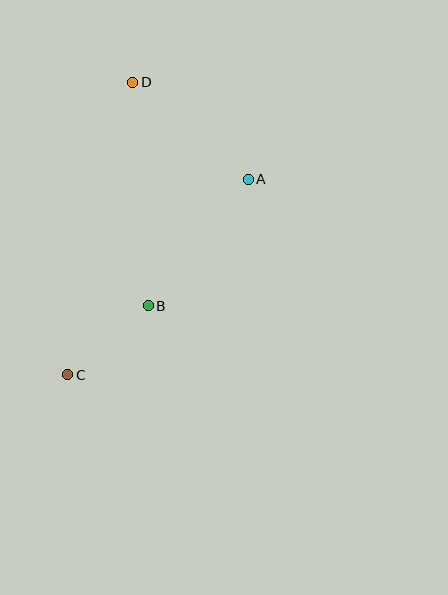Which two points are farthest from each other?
Points C and D are farthest from each other.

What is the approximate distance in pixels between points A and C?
The distance between A and C is approximately 266 pixels.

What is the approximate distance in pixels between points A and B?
The distance between A and B is approximately 161 pixels.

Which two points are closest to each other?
Points B and C are closest to each other.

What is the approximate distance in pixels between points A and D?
The distance between A and D is approximately 151 pixels.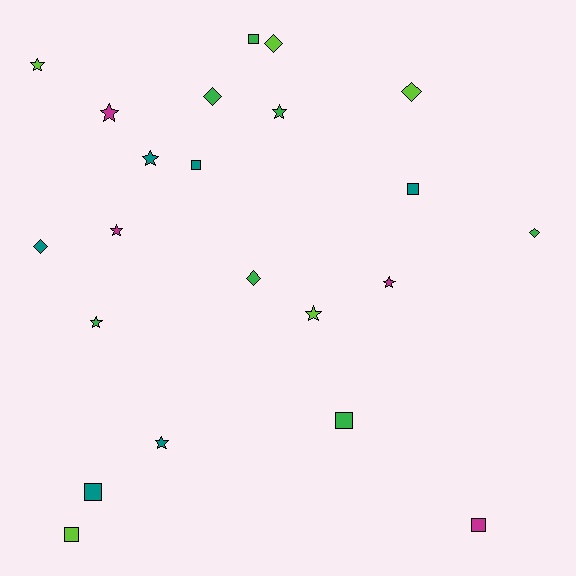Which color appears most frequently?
Green, with 7 objects.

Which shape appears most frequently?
Star, with 9 objects.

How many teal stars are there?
There are 2 teal stars.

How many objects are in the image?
There are 22 objects.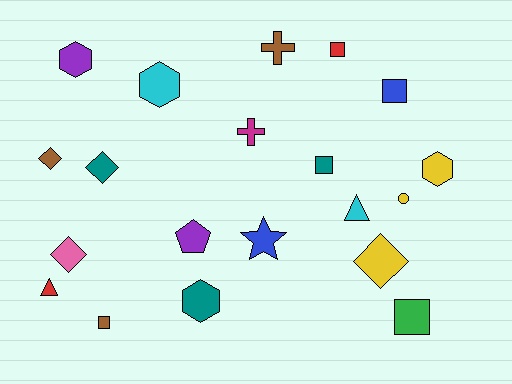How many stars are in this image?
There is 1 star.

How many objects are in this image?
There are 20 objects.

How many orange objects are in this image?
There are no orange objects.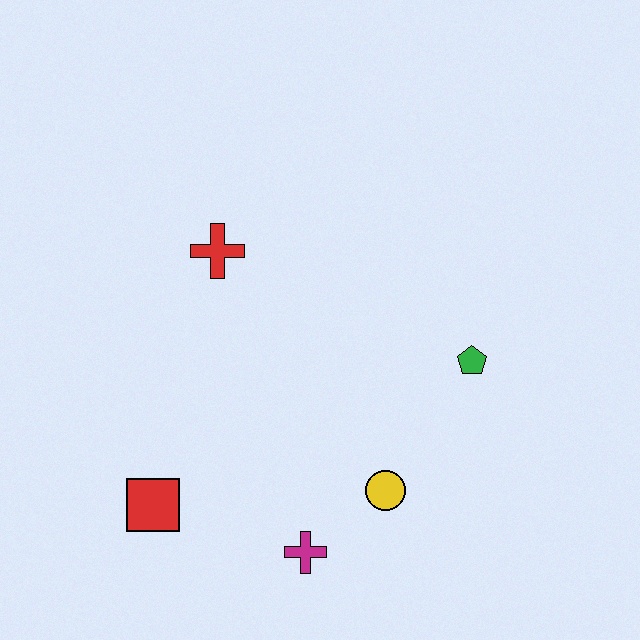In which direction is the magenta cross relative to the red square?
The magenta cross is to the right of the red square.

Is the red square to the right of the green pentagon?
No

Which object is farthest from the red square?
The green pentagon is farthest from the red square.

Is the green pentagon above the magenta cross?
Yes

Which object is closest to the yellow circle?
The magenta cross is closest to the yellow circle.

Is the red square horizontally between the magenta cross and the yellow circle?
No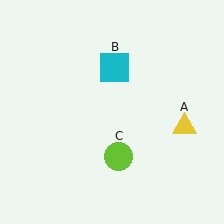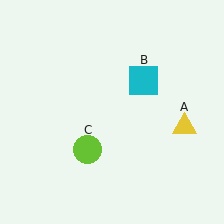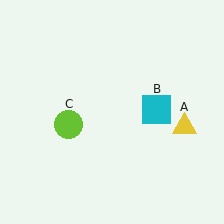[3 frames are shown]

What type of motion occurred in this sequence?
The cyan square (object B), lime circle (object C) rotated clockwise around the center of the scene.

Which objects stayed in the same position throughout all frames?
Yellow triangle (object A) remained stationary.